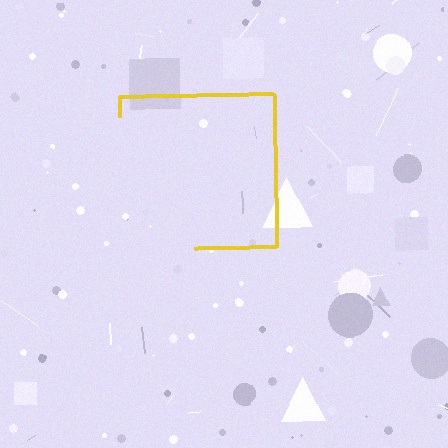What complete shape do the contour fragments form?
The contour fragments form a square.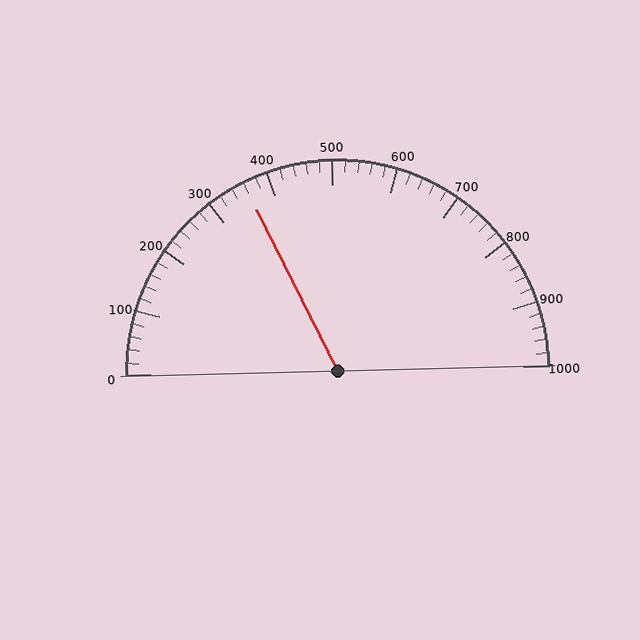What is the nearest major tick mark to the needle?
The nearest major tick mark is 400.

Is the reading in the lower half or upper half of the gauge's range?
The reading is in the lower half of the range (0 to 1000).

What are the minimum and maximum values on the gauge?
The gauge ranges from 0 to 1000.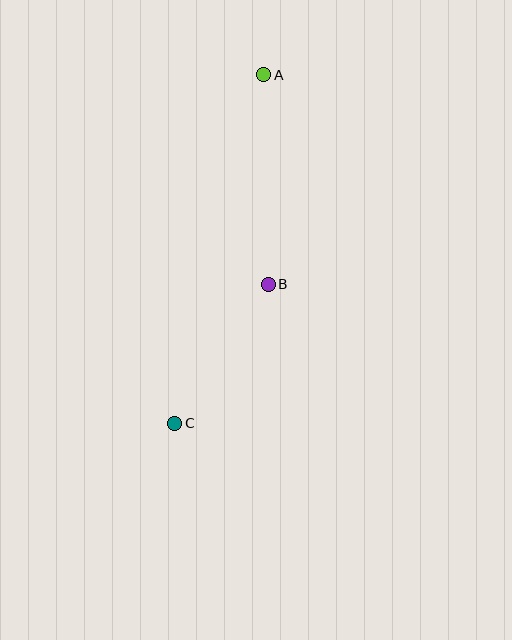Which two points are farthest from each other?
Points A and C are farthest from each other.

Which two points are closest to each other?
Points B and C are closest to each other.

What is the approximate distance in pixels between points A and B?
The distance between A and B is approximately 210 pixels.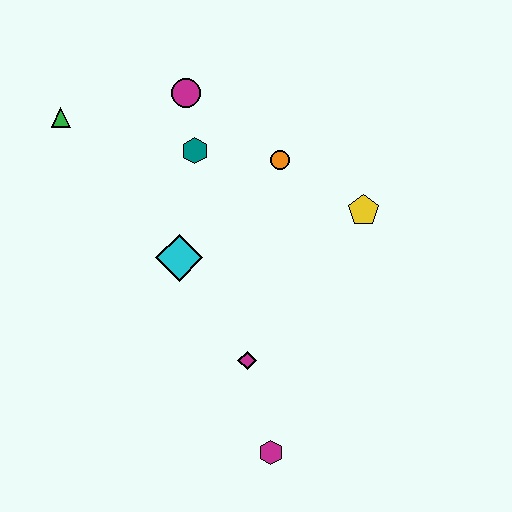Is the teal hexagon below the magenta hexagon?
No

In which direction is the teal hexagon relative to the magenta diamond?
The teal hexagon is above the magenta diamond.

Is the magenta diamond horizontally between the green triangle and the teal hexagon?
No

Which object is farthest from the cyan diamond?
The magenta hexagon is farthest from the cyan diamond.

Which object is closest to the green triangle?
The magenta circle is closest to the green triangle.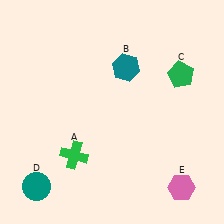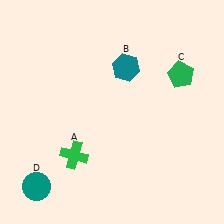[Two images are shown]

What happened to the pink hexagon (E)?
The pink hexagon (E) was removed in Image 2. It was in the bottom-right area of Image 1.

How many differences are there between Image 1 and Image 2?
There is 1 difference between the two images.